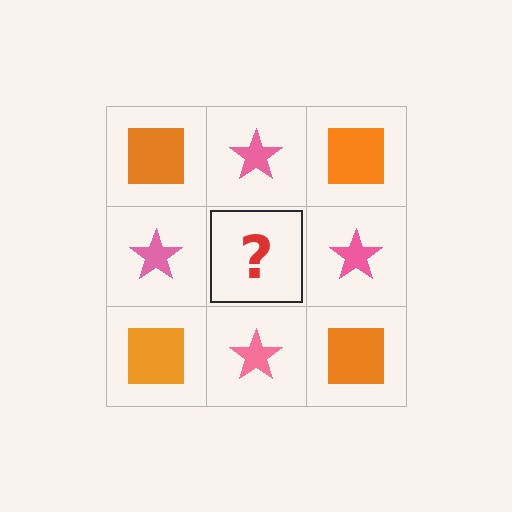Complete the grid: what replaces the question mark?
The question mark should be replaced with an orange square.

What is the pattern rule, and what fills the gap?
The rule is that it alternates orange square and pink star in a checkerboard pattern. The gap should be filled with an orange square.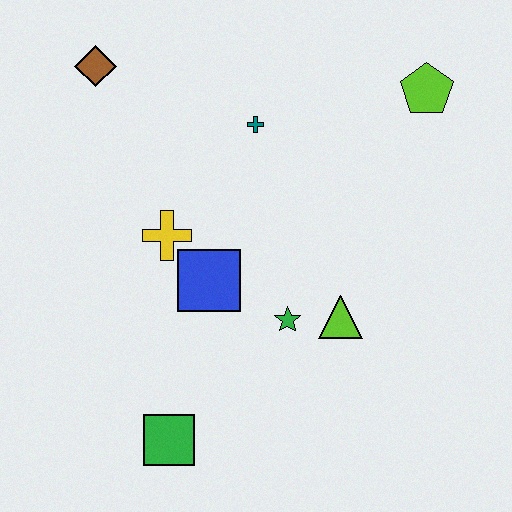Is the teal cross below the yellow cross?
No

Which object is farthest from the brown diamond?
The green square is farthest from the brown diamond.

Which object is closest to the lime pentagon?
The teal cross is closest to the lime pentagon.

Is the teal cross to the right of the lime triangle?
No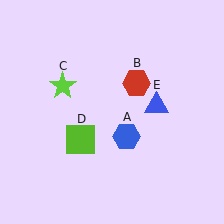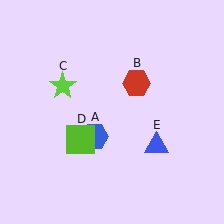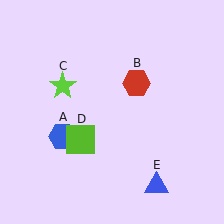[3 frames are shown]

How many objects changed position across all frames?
2 objects changed position: blue hexagon (object A), blue triangle (object E).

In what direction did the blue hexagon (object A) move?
The blue hexagon (object A) moved left.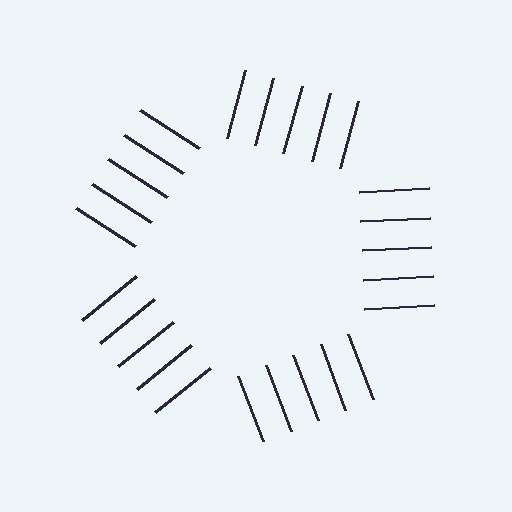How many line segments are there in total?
25 — 5 along each of the 5 edges.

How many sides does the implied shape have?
5 sides — the line-ends trace a pentagon.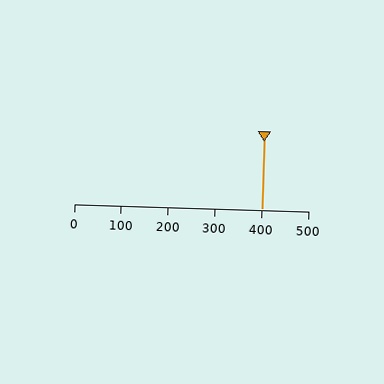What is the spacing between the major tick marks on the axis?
The major ticks are spaced 100 apart.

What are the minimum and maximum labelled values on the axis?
The axis runs from 0 to 500.